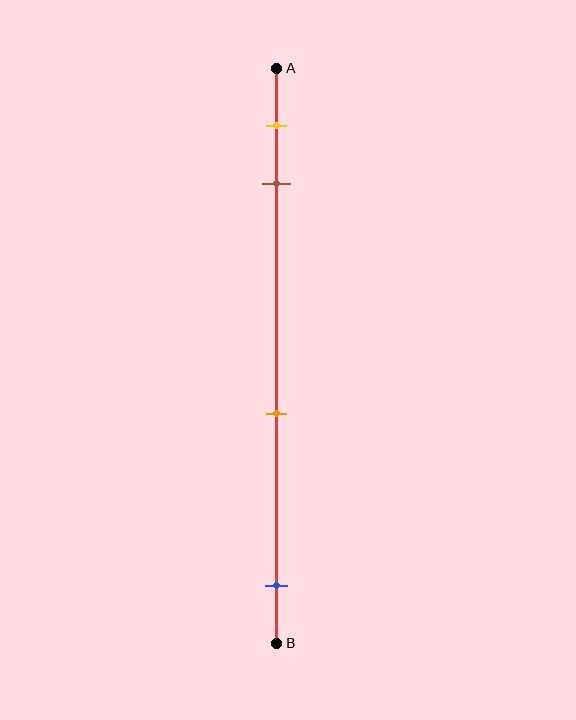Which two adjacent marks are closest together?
The yellow and brown marks are the closest adjacent pair.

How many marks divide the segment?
There are 4 marks dividing the segment.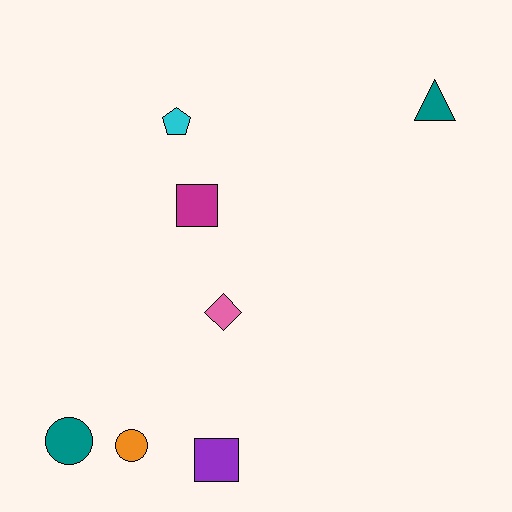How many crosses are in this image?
There are no crosses.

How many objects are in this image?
There are 7 objects.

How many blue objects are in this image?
There are no blue objects.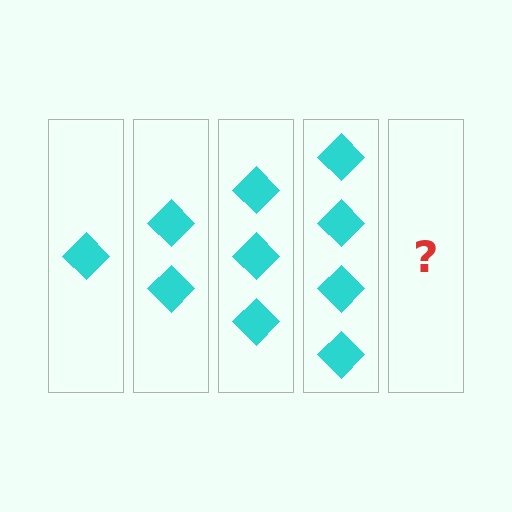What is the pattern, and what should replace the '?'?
The pattern is that each step adds one more diamond. The '?' should be 5 diamonds.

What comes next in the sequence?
The next element should be 5 diamonds.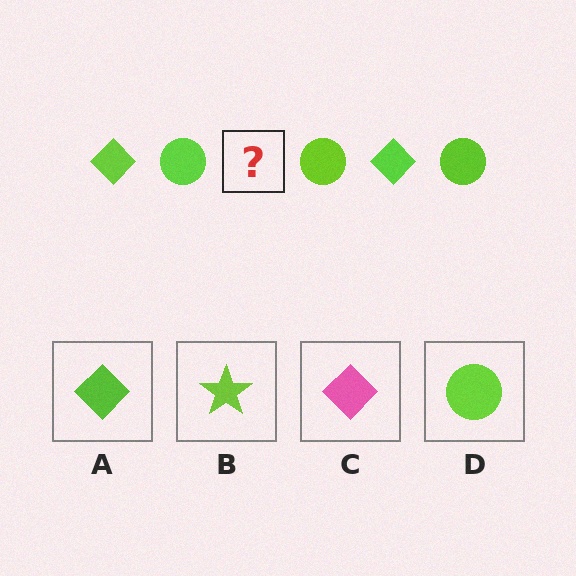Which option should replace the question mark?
Option A.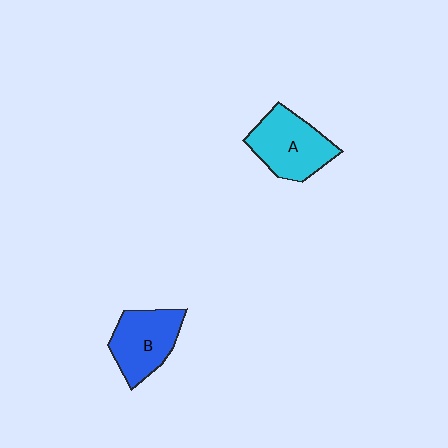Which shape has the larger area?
Shape A (cyan).